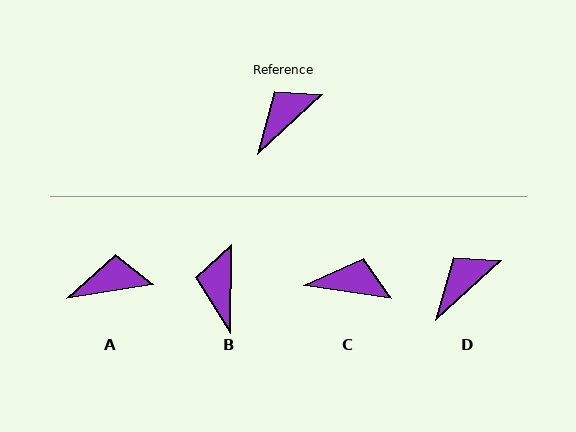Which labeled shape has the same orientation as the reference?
D.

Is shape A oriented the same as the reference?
No, it is off by about 33 degrees.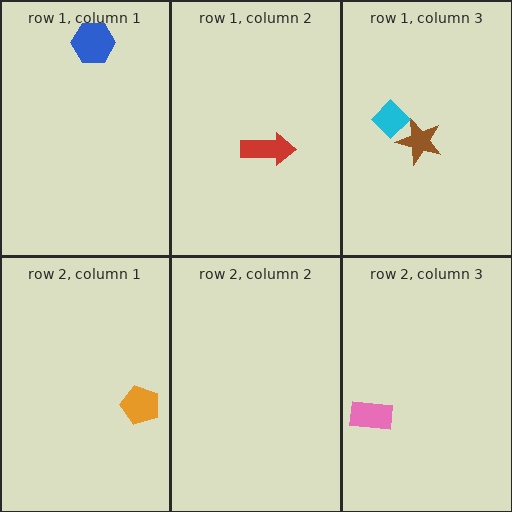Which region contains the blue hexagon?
The row 1, column 1 region.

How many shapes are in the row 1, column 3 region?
2.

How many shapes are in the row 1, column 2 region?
1.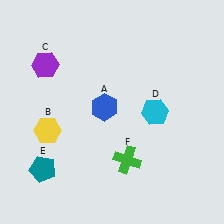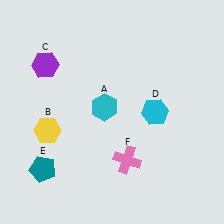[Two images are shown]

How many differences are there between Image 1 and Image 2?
There are 2 differences between the two images.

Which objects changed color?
A changed from blue to cyan. F changed from green to pink.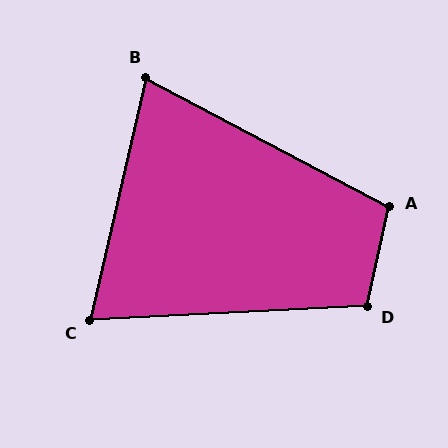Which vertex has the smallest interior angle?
C, at approximately 74 degrees.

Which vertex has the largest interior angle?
A, at approximately 106 degrees.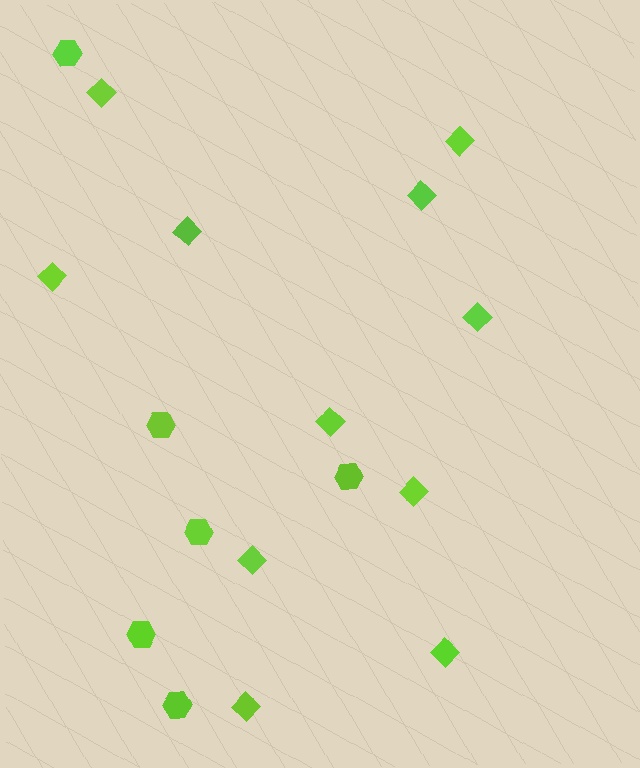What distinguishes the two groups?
There are 2 groups: one group of hexagons (6) and one group of diamonds (11).